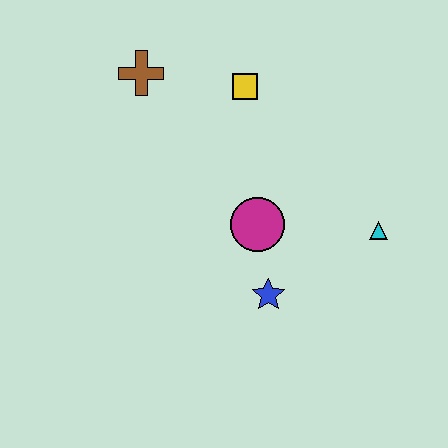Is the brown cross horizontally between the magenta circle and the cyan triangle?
No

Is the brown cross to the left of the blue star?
Yes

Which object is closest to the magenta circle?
The blue star is closest to the magenta circle.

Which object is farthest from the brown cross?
The cyan triangle is farthest from the brown cross.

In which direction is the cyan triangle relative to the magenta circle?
The cyan triangle is to the right of the magenta circle.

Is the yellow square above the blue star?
Yes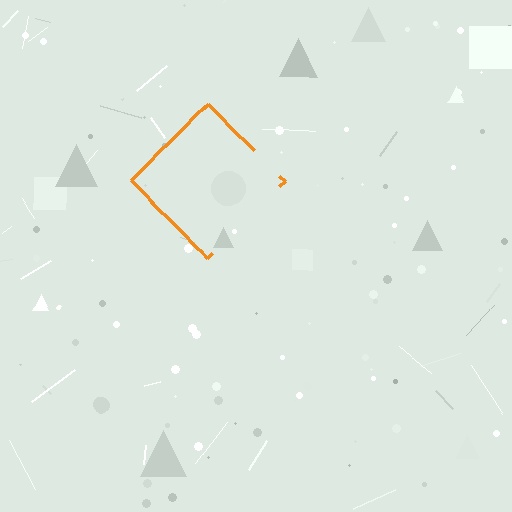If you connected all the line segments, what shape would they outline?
They would outline a diamond.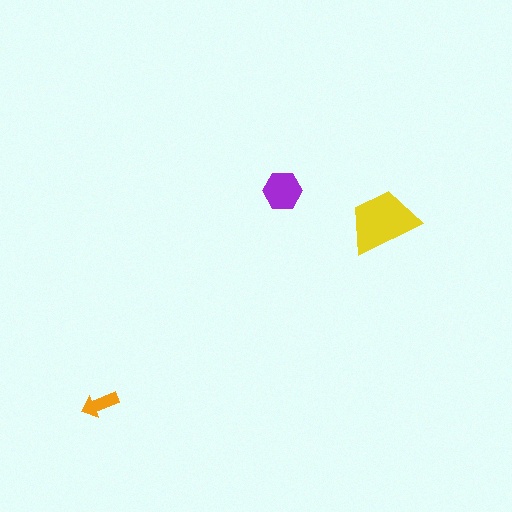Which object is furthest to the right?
The yellow trapezoid is rightmost.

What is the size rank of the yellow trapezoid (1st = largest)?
1st.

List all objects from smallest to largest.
The orange arrow, the purple hexagon, the yellow trapezoid.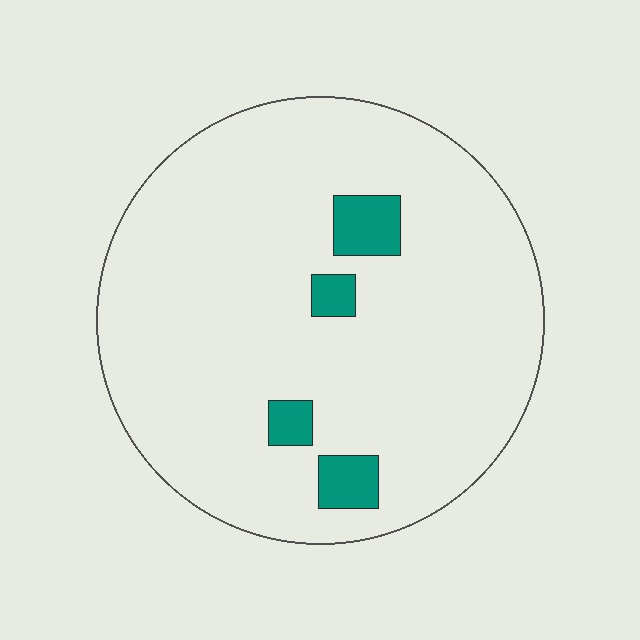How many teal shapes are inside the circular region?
4.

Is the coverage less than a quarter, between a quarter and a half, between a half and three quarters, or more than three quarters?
Less than a quarter.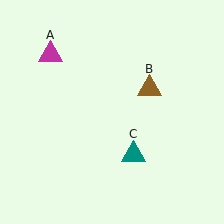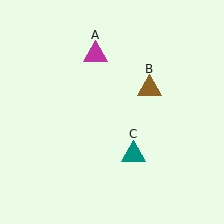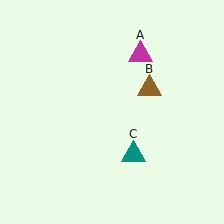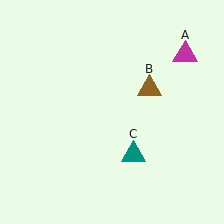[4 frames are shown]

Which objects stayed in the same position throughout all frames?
Brown triangle (object B) and teal triangle (object C) remained stationary.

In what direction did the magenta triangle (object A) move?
The magenta triangle (object A) moved right.